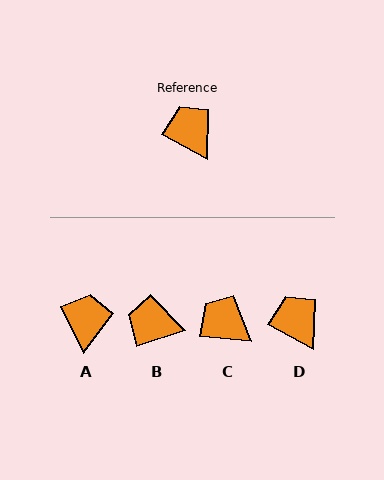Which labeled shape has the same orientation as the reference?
D.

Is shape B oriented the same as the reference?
No, it is off by about 46 degrees.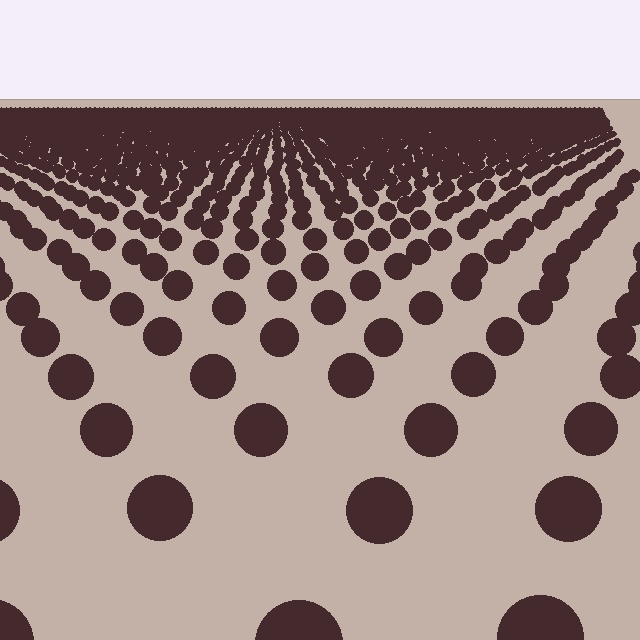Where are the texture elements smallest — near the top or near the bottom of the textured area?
Near the top.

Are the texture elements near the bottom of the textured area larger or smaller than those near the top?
Larger. Near the bottom, elements are closer to the viewer and appear at a bigger on-screen size.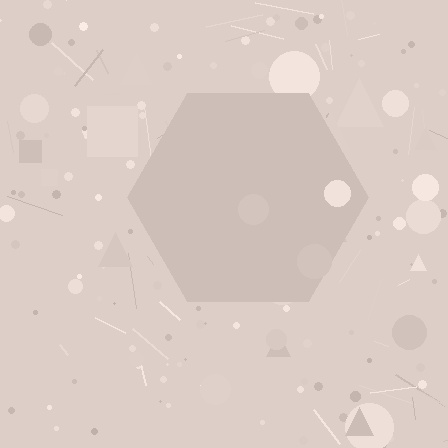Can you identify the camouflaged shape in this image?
The camouflaged shape is a hexagon.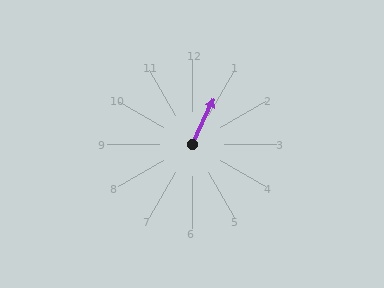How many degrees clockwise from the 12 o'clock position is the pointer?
Approximately 26 degrees.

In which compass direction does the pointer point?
Northeast.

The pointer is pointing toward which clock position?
Roughly 1 o'clock.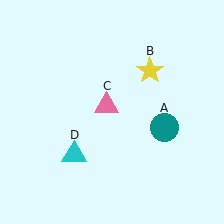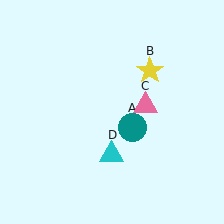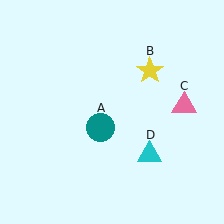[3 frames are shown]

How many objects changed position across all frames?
3 objects changed position: teal circle (object A), pink triangle (object C), cyan triangle (object D).